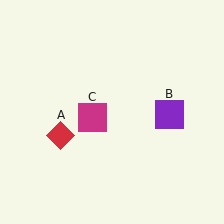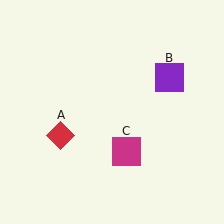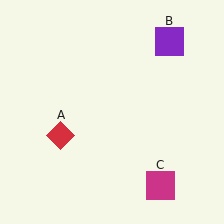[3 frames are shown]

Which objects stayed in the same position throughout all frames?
Red diamond (object A) remained stationary.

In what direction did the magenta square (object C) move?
The magenta square (object C) moved down and to the right.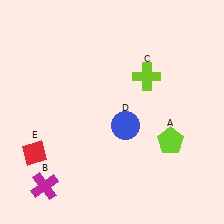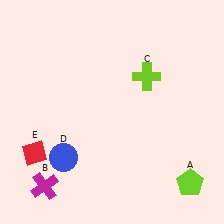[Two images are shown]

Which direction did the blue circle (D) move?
The blue circle (D) moved left.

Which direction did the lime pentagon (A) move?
The lime pentagon (A) moved down.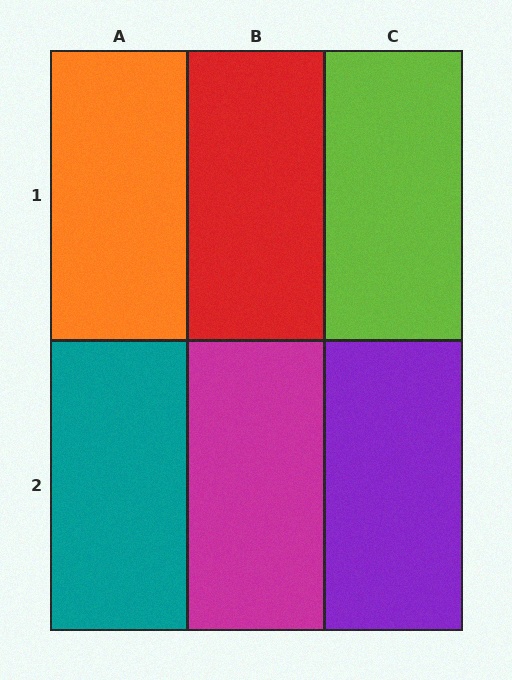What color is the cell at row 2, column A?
Teal.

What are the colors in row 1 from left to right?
Orange, red, lime.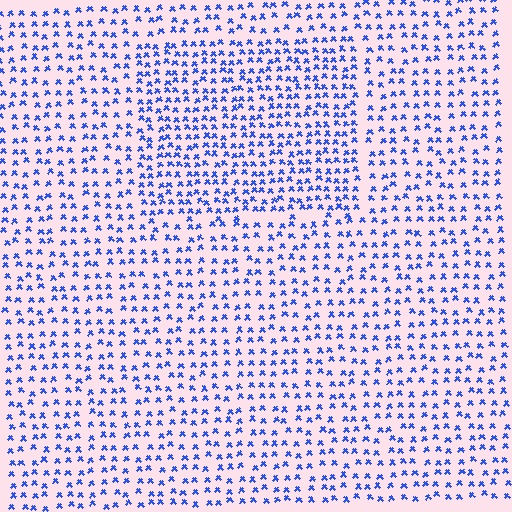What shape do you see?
I see a rectangle.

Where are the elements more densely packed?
The elements are more densely packed inside the rectangle boundary.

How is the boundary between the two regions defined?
The boundary is defined by a change in element density (approximately 1.5x ratio). All elements are the same color, size, and shape.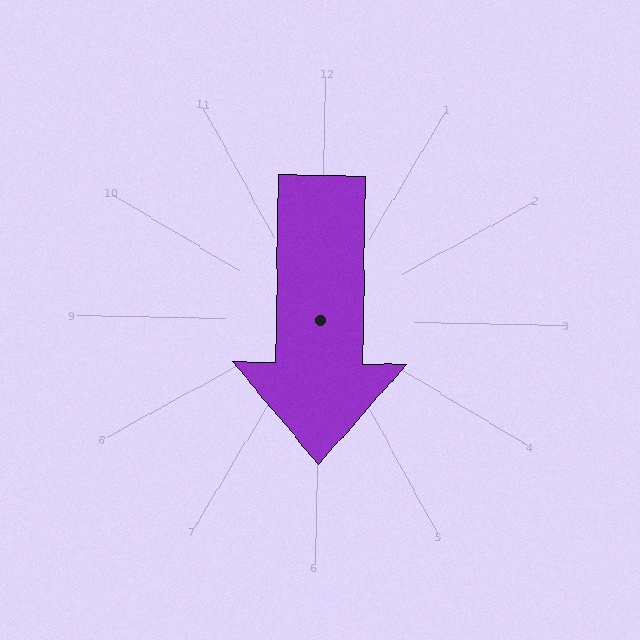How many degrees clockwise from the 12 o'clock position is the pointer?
Approximately 180 degrees.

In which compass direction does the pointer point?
South.